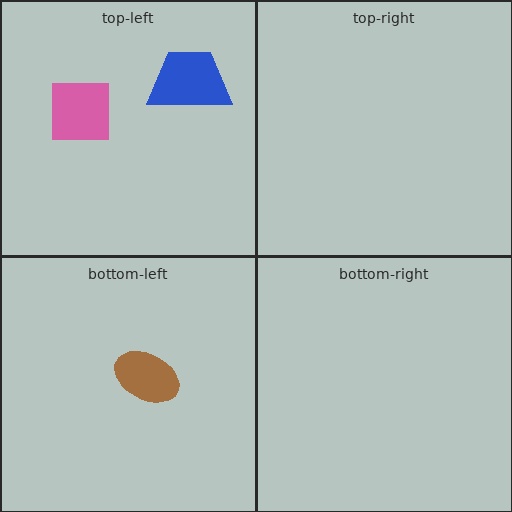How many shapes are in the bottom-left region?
1.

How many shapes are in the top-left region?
2.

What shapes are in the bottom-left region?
The brown ellipse.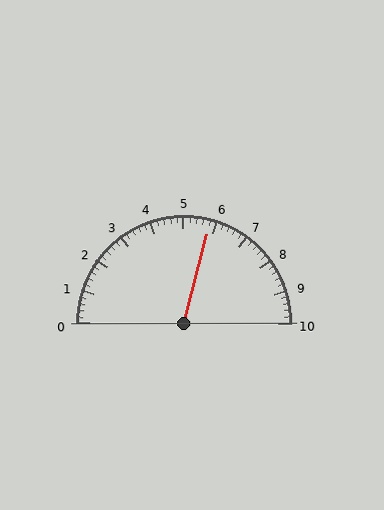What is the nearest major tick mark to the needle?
The nearest major tick mark is 6.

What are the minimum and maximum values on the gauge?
The gauge ranges from 0 to 10.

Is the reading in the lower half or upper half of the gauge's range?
The reading is in the upper half of the range (0 to 10).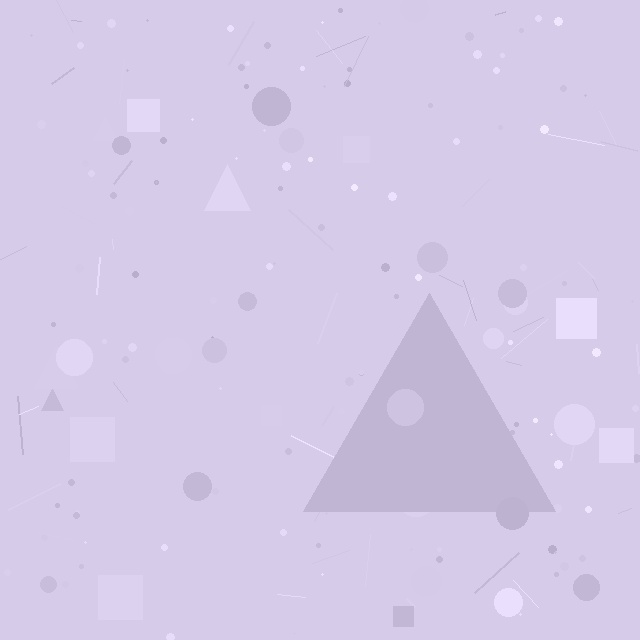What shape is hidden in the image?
A triangle is hidden in the image.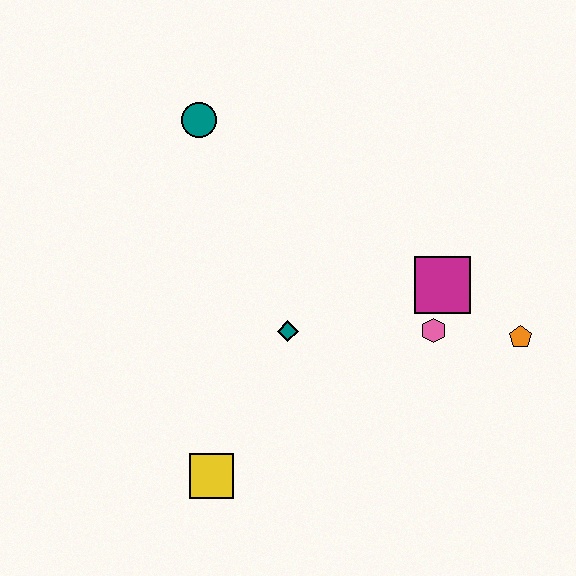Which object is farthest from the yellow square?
The teal circle is farthest from the yellow square.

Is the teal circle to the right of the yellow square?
No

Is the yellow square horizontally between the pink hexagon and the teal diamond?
No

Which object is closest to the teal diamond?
The pink hexagon is closest to the teal diamond.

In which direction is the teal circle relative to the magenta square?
The teal circle is to the left of the magenta square.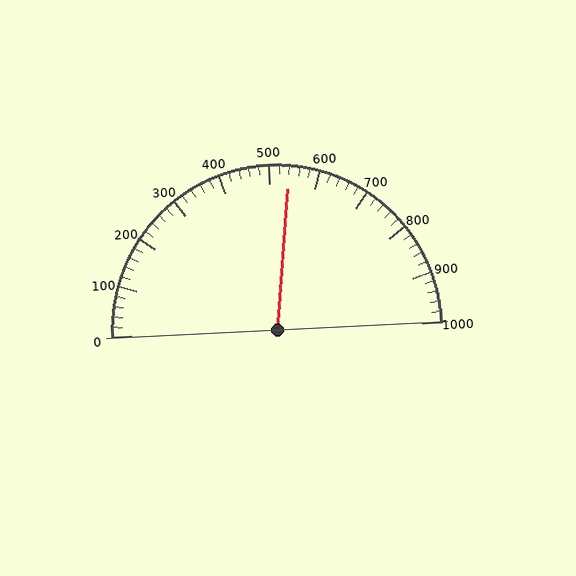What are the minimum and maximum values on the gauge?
The gauge ranges from 0 to 1000.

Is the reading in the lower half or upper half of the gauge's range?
The reading is in the upper half of the range (0 to 1000).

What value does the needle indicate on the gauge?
The needle indicates approximately 540.